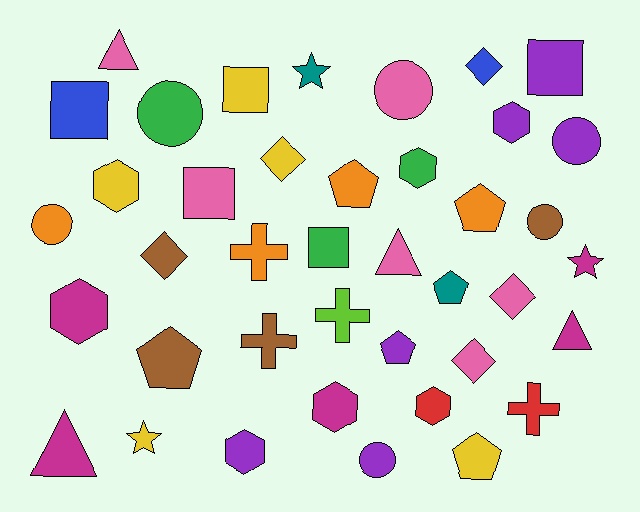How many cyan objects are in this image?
There are no cyan objects.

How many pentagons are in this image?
There are 6 pentagons.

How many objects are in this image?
There are 40 objects.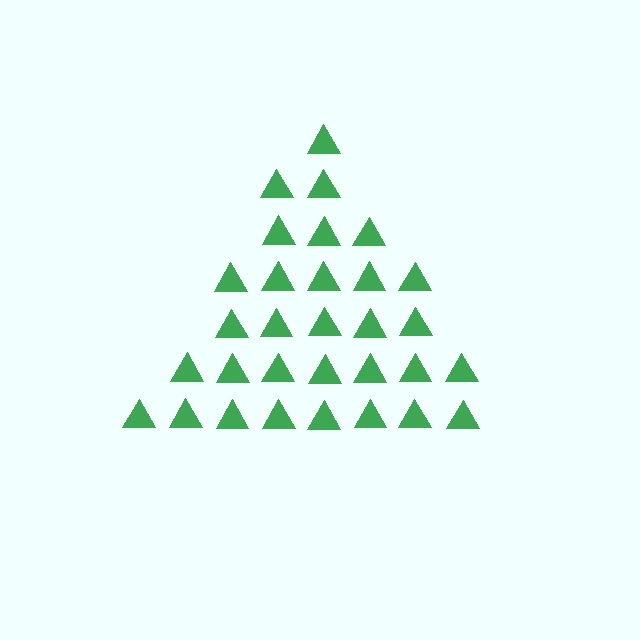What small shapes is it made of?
It is made of small triangles.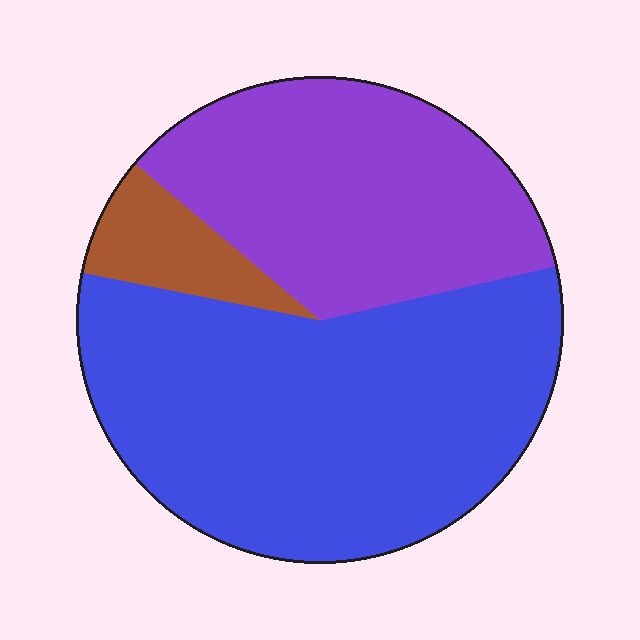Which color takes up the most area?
Blue, at roughly 55%.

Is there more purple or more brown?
Purple.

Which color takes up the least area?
Brown, at roughly 10%.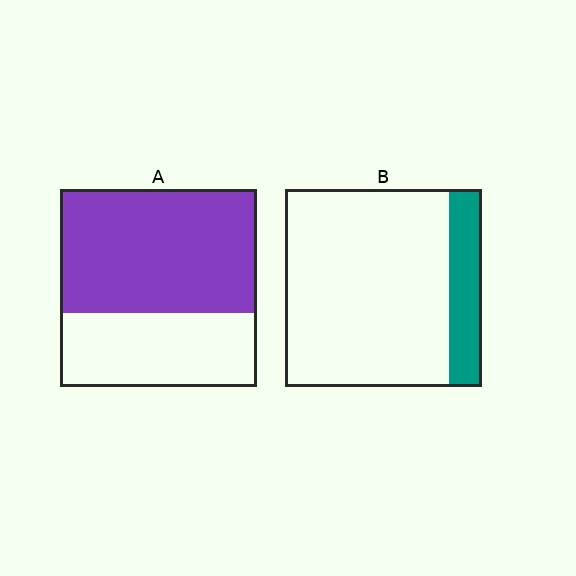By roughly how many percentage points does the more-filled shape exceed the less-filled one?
By roughly 45 percentage points (A over B).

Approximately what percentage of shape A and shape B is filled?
A is approximately 65% and B is approximately 15%.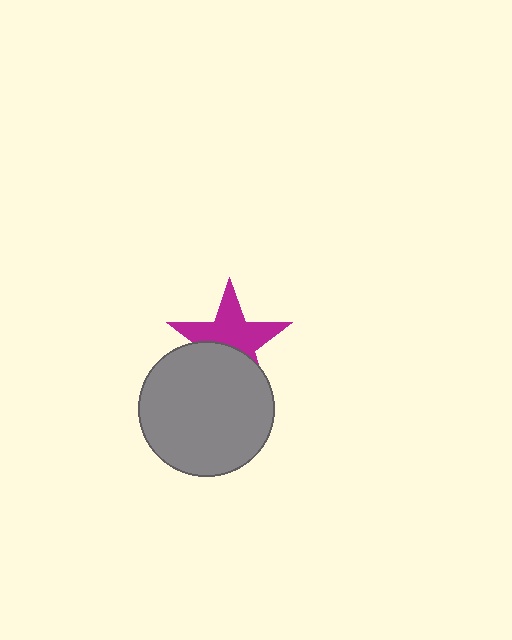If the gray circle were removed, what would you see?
You would see the complete magenta star.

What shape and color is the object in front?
The object in front is a gray circle.